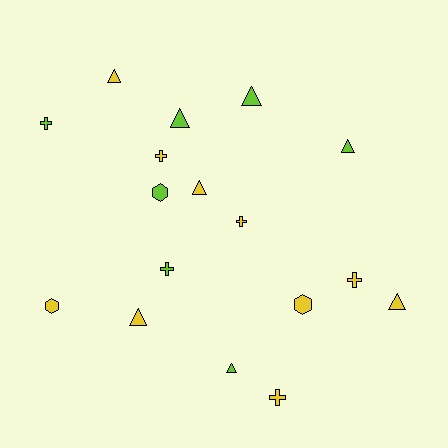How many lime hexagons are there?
There is 1 lime hexagon.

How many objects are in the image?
There are 17 objects.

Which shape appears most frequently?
Triangle, with 8 objects.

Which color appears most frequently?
Yellow, with 10 objects.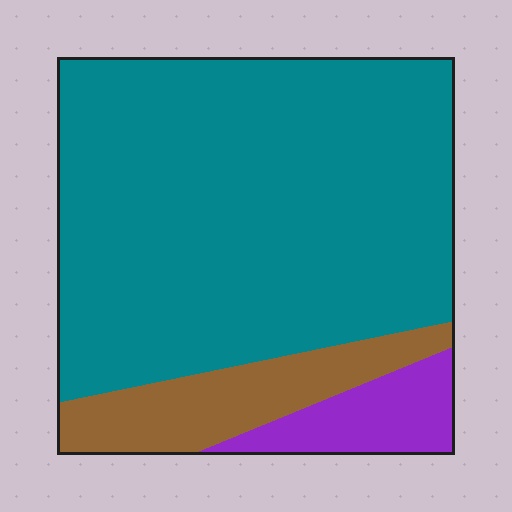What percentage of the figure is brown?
Brown covers roughly 15% of the figure.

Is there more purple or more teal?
Teal.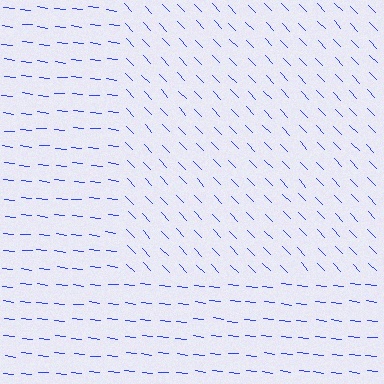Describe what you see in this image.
The image is filled with small blue line segments. A rectangle region in the image has lines oriented differently from the surrounding lines, creating a visible texture boundary.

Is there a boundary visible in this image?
Yes, there is a texture boundary formed by a change in line orientation.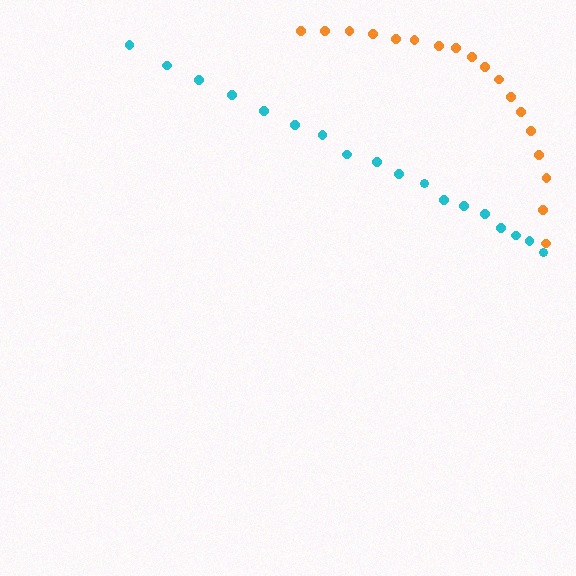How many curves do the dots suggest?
There are 2 distinct paths.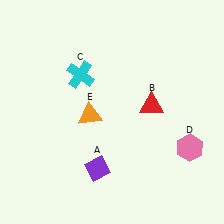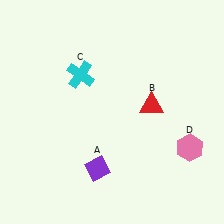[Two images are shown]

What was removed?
The orange triangle (E) was removed in Image 2.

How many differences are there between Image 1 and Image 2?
There is 1 difference between the two images.